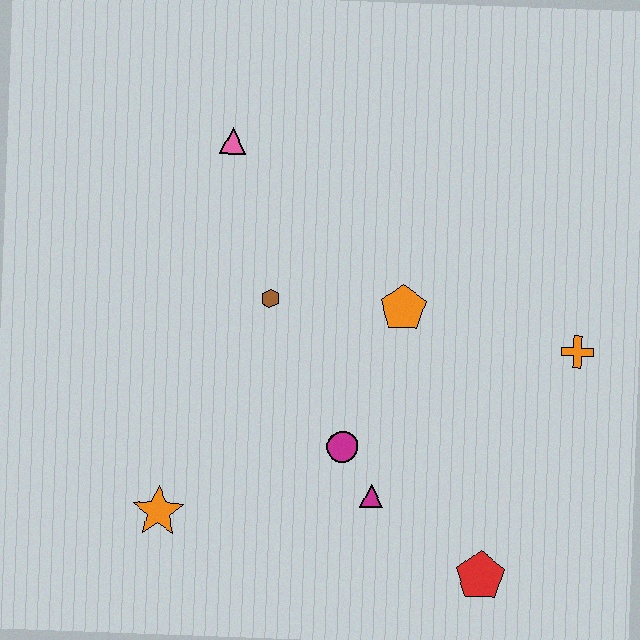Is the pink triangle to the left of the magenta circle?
Yes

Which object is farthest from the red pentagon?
The pink triangle is farthest from the red pentagon.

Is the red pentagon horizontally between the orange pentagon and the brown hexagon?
No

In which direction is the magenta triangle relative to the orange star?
The magenta triangle is to the right of the orange star.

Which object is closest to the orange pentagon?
The brown hexagon is closest to the orange pentagon.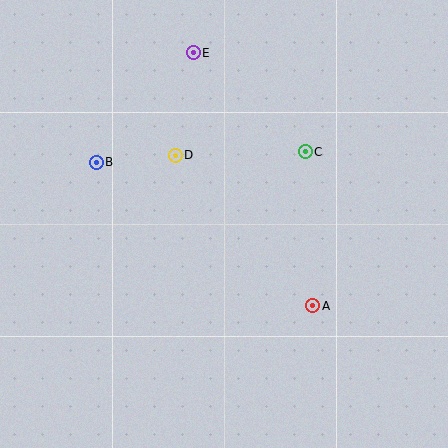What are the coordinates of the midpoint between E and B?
The midpoint between E and B is at (145, 107).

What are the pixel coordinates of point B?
Point B is at (96, 162).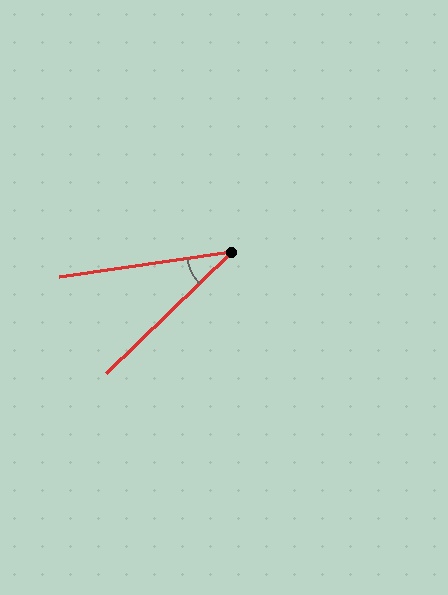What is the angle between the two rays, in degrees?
Approximately 36 degrees.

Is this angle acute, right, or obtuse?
It is acute.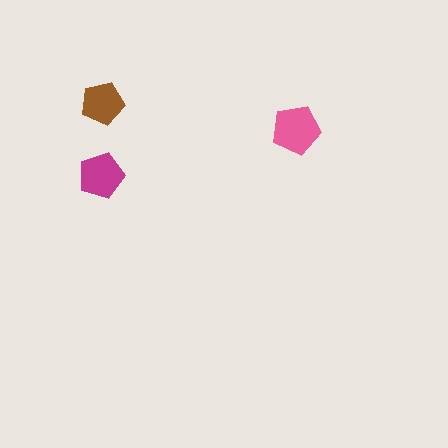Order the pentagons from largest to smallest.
the pink one, the magenta one, the brown one.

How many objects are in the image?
There are 3 objects in the image.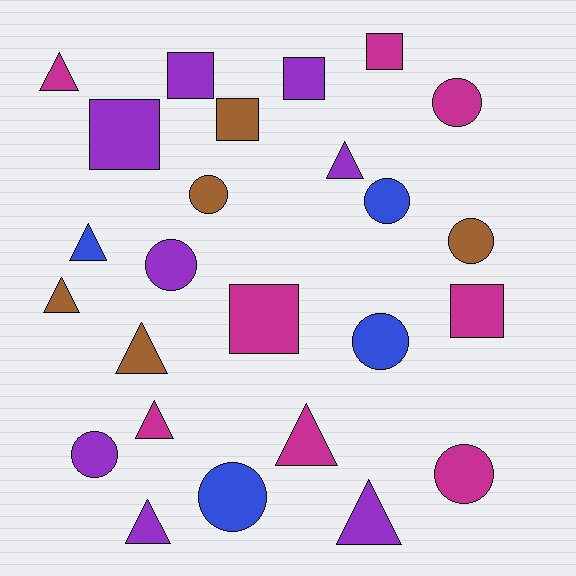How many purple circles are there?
There are 2 purple circles.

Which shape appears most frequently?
Circle, with 9 objects.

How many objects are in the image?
There are 25 objects.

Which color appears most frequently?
Purple, with 8 objects.